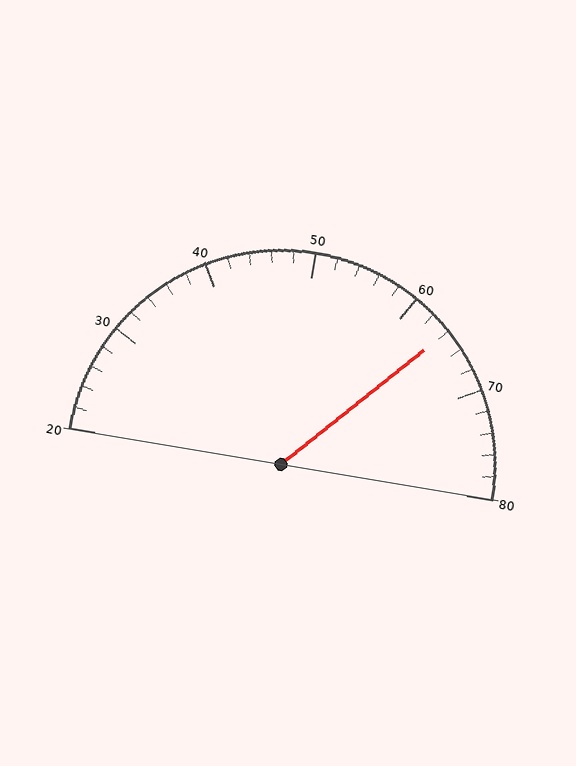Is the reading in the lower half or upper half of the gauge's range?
The reading is in the upper half of the range (20 to 80).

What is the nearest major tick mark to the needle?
The nearest major tick mark is 60.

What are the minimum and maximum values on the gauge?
The gauge ranges from 20 to 80.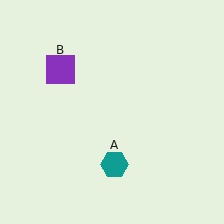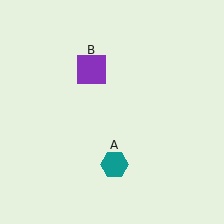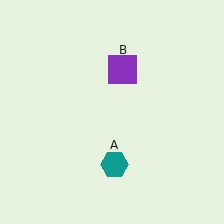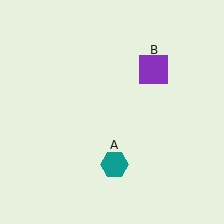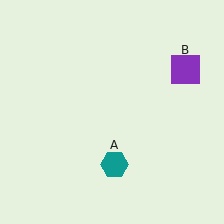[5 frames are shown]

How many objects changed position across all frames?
1 object changed position: purple square (object B).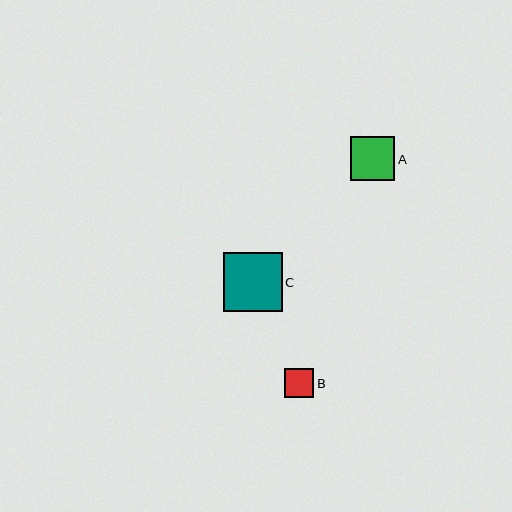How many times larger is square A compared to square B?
Square A is approximately 1.5 times the size of square B.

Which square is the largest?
Square C is the largest with a size of approximately 59 pixels.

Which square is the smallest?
Square B is the smallest with a size of approximately 29 pixels.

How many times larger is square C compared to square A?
Square C is approximately 1.3 times the size of square A.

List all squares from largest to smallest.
From largest to smallest: C, A, B.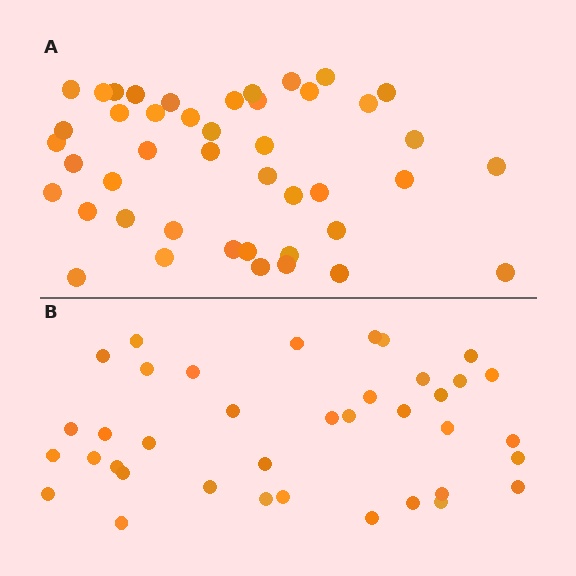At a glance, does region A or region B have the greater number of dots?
Region A (the top region) has more dots.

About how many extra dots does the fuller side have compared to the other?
Region A has about 6 more dots than region B.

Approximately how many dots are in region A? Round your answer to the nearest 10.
About 40 dots. (The exact count is 44, which rounds to 40.)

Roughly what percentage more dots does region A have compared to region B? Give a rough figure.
About 15% more.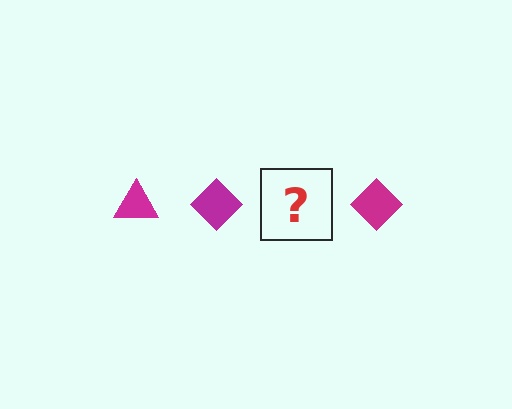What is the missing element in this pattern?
The missing element is a magenta triangle.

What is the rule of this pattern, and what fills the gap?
The rule is that the pattern cycles through triangle, diamond shapes in magenta. The gap should be filled with a magenta triangle.